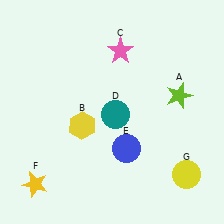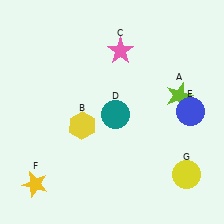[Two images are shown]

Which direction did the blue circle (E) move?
The blue circle (E) moved right.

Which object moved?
The blue circle (E) moved right.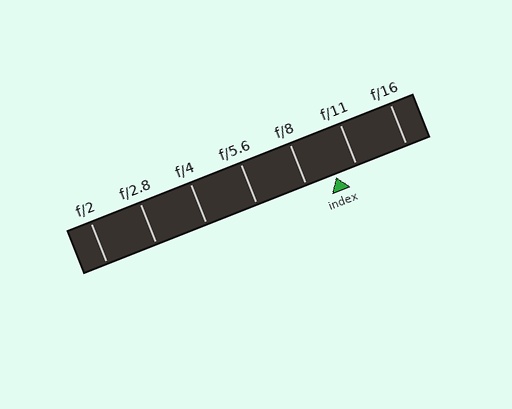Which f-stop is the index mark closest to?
The index mark is closest to f/11.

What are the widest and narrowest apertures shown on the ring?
The widest aperture shown is f/2 and the narrowest is f/16.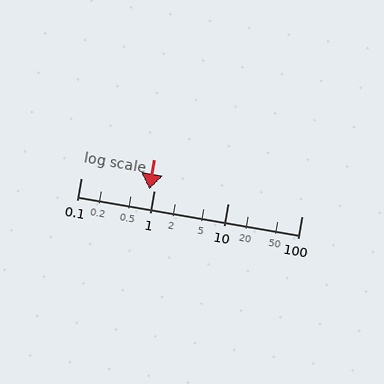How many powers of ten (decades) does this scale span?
The scale spans 3 decades, from 0.1 to 100.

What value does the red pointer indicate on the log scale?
The pointer indicates approximately 0.86.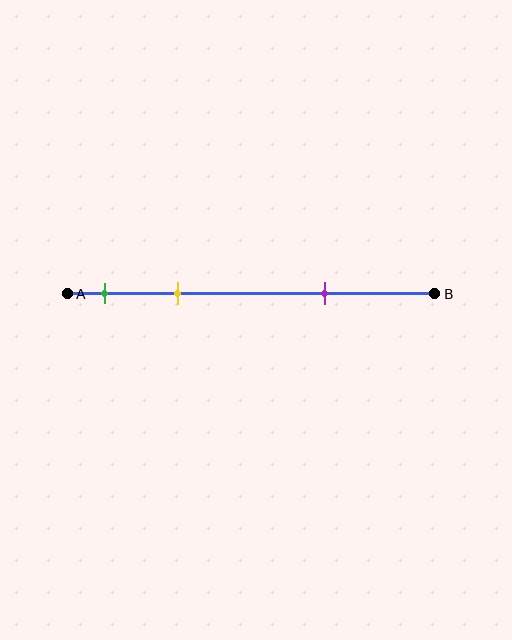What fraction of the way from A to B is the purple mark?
The purple mark is approximately 70% (0.7) of the way from A to B.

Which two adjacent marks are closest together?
The green and yellow marks are the closest adjacent pair.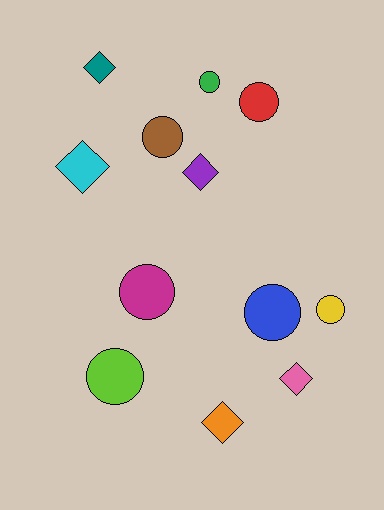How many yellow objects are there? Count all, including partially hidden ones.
There is 1 yellow object.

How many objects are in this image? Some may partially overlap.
There are 12 objects.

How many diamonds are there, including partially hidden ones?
There are 5 diamonds.